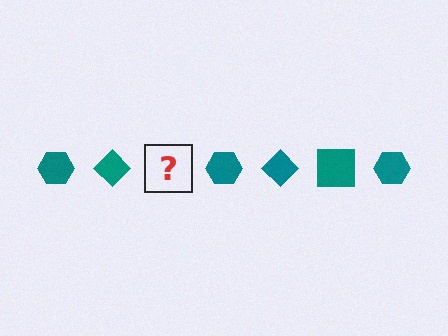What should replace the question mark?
The question mark should be replaced with a teal square.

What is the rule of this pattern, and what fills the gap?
The rule is that the pattern cycles through hexagon, diamond, square shapes in teal. The gap should be filled with a teal square.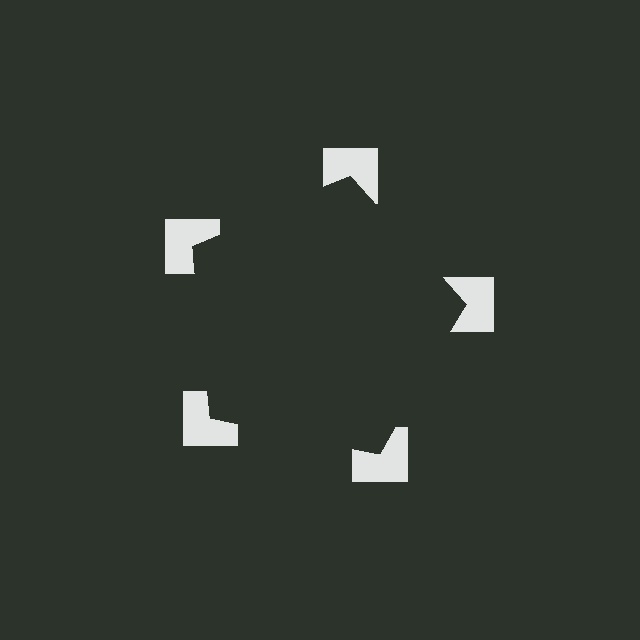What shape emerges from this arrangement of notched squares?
An illusory pentagon — its edges are inferred from the aligned wedge cuts in the notched squares, not physically drawn.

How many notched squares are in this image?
There are 5 — one at each vertex of the illusory pentagon.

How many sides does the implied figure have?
5 sides.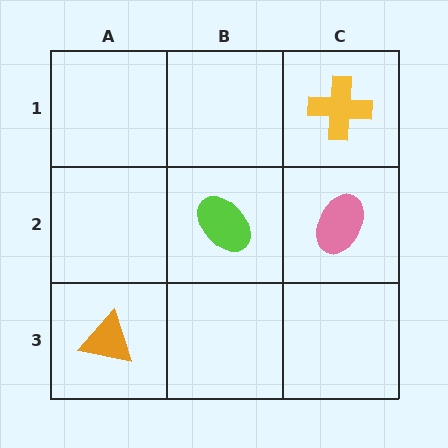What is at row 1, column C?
A yellow cross.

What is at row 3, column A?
An orange triangle.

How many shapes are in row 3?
1 shape.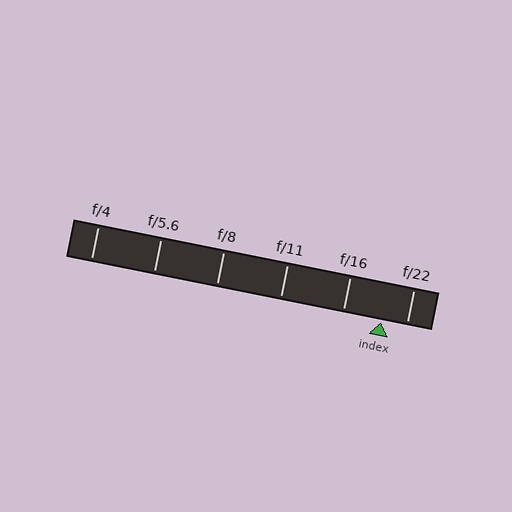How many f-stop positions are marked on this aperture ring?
There are 6 f-stop positions marked.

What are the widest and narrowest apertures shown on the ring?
The widest aperture shown is f/4 and the narrowest is f/22.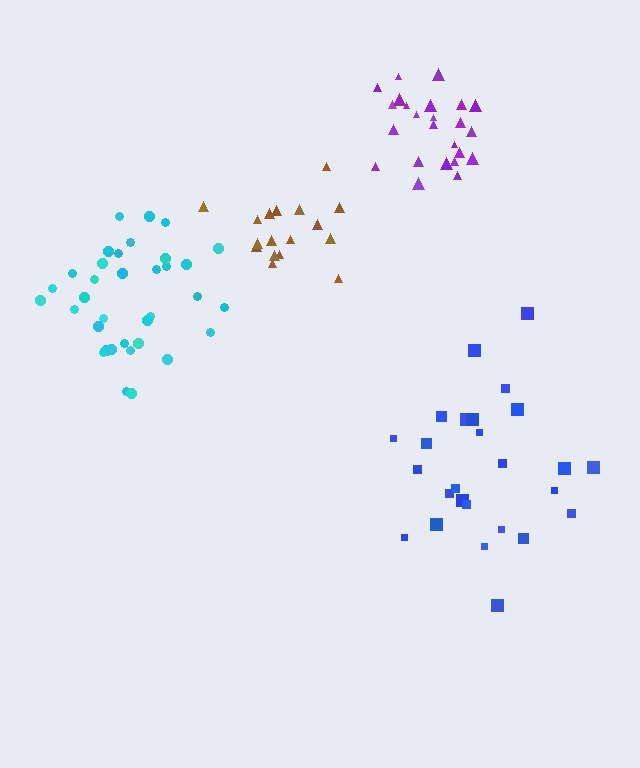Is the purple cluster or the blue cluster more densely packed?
Purple.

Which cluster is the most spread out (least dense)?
Blue.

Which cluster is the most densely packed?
Purple.